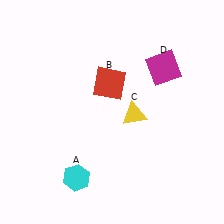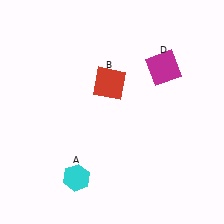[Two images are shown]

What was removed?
The yellow triangle (C) was removed in Image 2.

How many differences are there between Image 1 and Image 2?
There is 1 difference between the two images.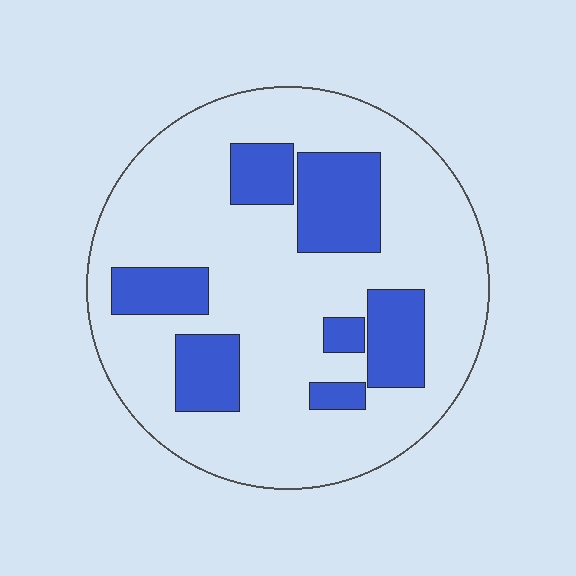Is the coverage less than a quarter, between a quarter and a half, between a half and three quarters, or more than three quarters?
Less than a quarter.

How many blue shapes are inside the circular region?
7.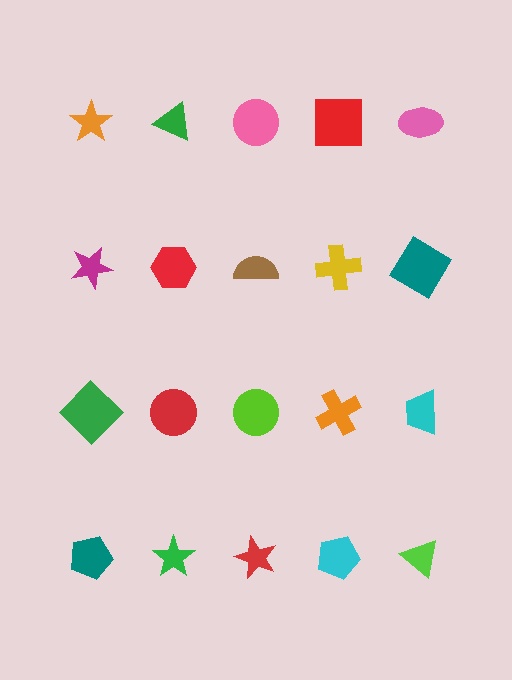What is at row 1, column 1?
An orange star.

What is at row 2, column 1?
A magenta star.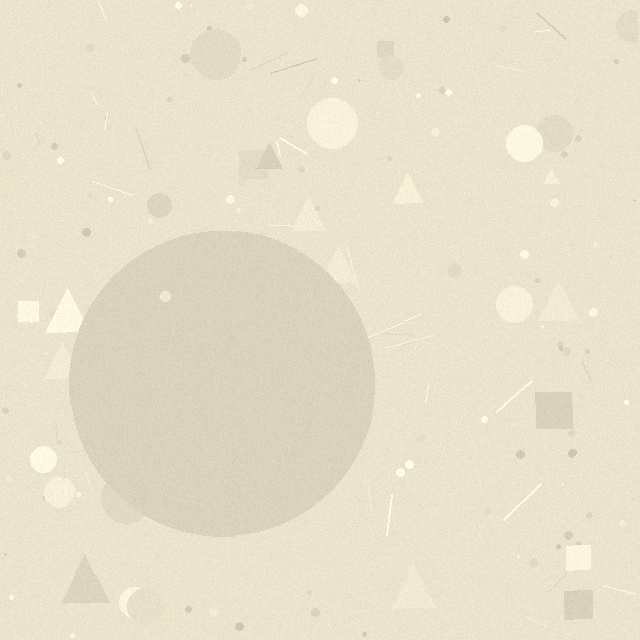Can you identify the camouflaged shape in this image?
The camouflaged shape is a circle.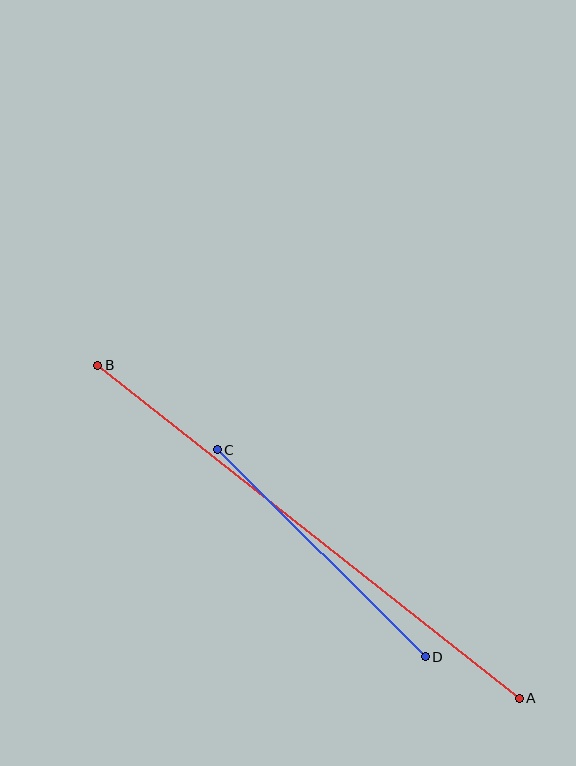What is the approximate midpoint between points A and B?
The midpoint is at approximately (309, 532) pixels.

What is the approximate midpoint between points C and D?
The midpoint is at approximately (321, 553) pixels.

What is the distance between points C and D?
The distance is approximately 293 pixels.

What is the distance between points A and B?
The distance is approximately 537 pixels.